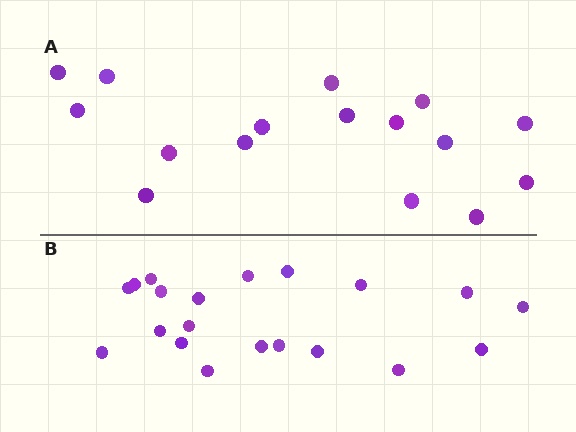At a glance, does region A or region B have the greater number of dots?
Region B (the bottom region) has more dots.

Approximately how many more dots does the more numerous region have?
Region B has about 4 more dots than region A.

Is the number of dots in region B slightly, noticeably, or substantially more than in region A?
Region B has noticeably more, but not dramatically so. The ratio is roughly 1.2 to 1.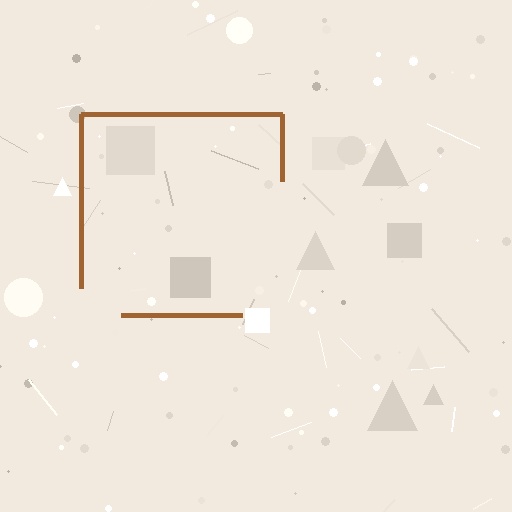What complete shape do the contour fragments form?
The contour fragments form a square.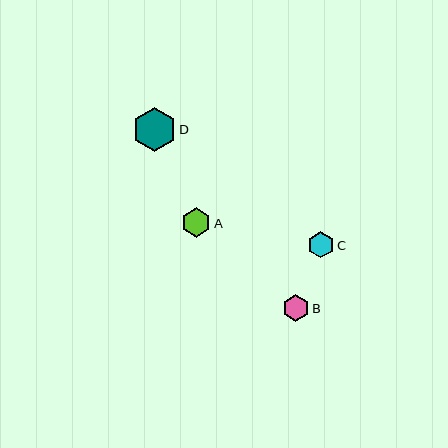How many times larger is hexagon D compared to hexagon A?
Hexagon D is approximately 1.5 times the size of hexagon A.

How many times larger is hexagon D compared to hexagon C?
Hexagon D is approximately 1.6 times the size of hexagon C.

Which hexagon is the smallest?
Hexagon C is the smallest with a size of approximately 27 pixels.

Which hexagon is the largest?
Hexagon D is the largest with a size of approximately 44 pixels.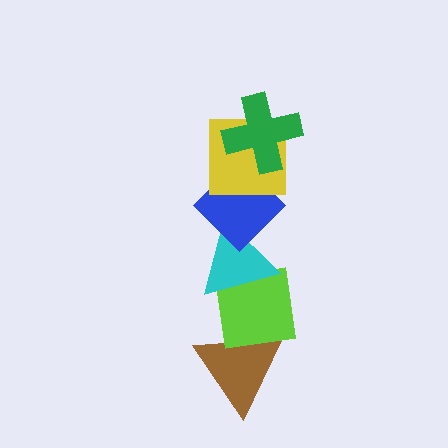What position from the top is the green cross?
The green cross is 1st from the top.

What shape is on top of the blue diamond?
The yellow square is on top of the blue diamond.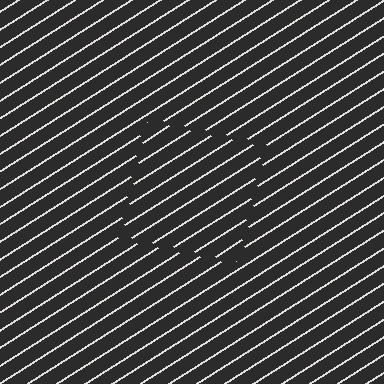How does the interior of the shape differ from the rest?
The interior of the shape contains the same grating, shifted by half a period — the contour is defined by the phase discontinuity where line-ends from the inner and outer gratings abut.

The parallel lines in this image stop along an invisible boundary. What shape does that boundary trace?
An illusory square. The interior of the shape contains the same grating, shifted by half a period — the contour is defined by the phase discontinuity where line-ends from the inner and outer gratings abut.